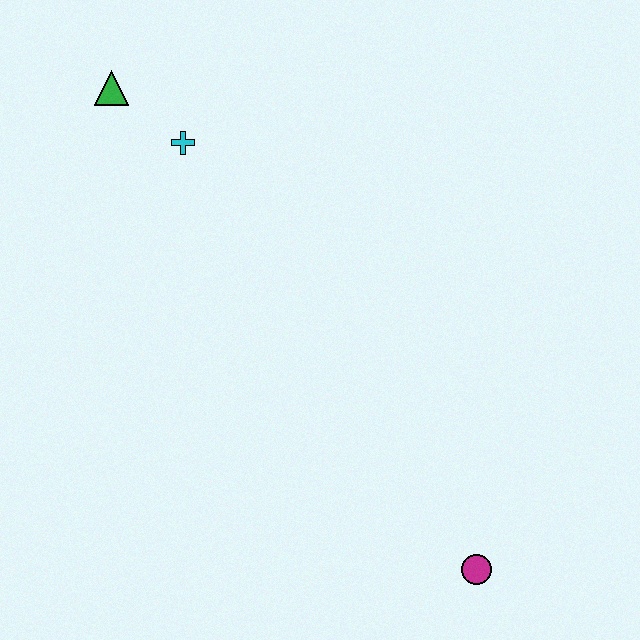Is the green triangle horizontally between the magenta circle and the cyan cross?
No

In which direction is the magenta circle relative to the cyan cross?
The magenta circle is below the cyan cross.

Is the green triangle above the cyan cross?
Yes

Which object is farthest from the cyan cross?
The magenta circle is farthest from the cyan cross.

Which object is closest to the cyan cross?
The green triangle is closest to the cyan cross.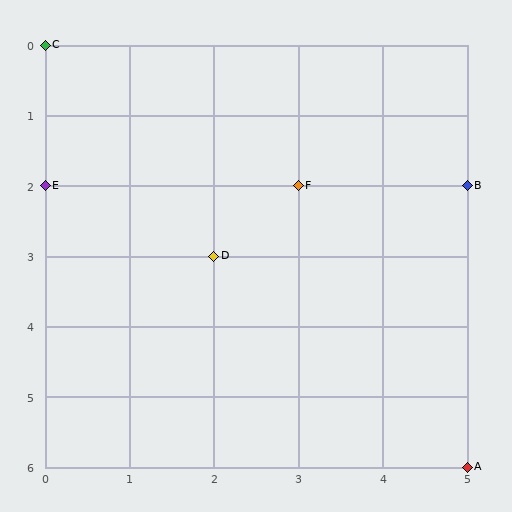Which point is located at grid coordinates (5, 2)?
Point B is at (5, 2).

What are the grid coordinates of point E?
Point E is at grid coordinates (0, 2).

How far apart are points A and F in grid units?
Points A and F are 2 columns and 4 rows apart (about 4.5 grid units diagonally).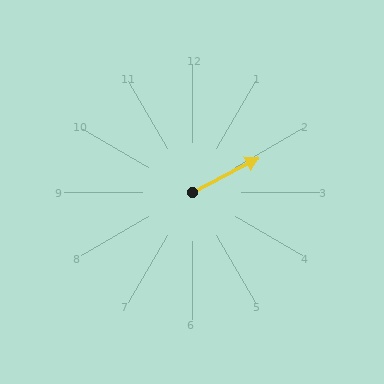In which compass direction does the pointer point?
Northeast.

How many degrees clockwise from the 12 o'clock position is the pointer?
Approximately 62 degrees.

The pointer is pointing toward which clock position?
Roughly 2 o'clock.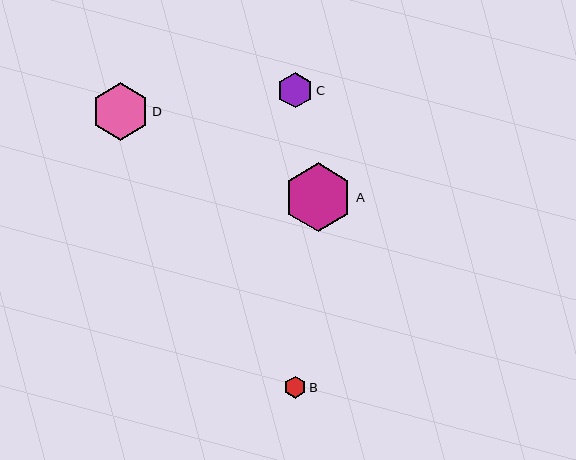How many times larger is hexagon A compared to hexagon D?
Hexagon A is approximately 1.2 times the size of hexagon D.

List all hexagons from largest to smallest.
From largest to smallest: A, D, C, B.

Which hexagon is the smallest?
Hexagon B is the smallest with a size of approximately 22 pixels.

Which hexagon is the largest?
Hexagon A is the largest with a size of approximately 68 pixels.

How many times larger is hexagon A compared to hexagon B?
Hexagon A is approximately 3.0 times the size of hexagon B.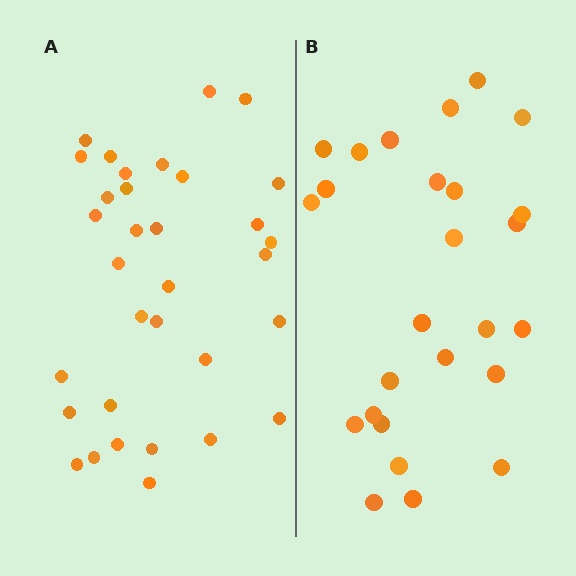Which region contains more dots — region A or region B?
Region A (the left region) has more dots.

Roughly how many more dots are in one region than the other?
Region A has roughly 8 or so more dots than region B.